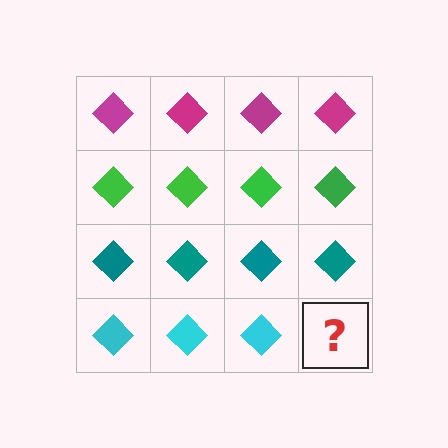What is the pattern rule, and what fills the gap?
The rule is that each row has a consistent color. The gap should be filled with a cyan diamond.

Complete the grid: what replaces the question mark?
The question mark should be replaced with a cyan diamond.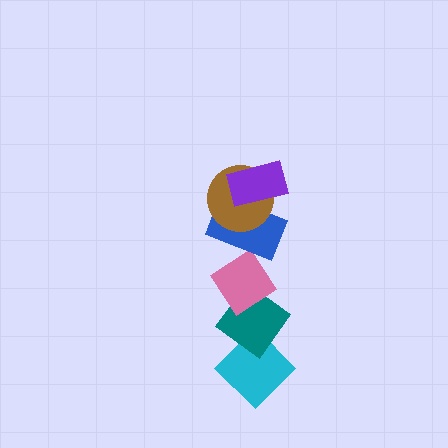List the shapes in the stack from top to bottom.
From top to bottom: the purple rectangle, the brown circle, the blue rectangle, the pink diamond, the teal diamond, the cyan diamond.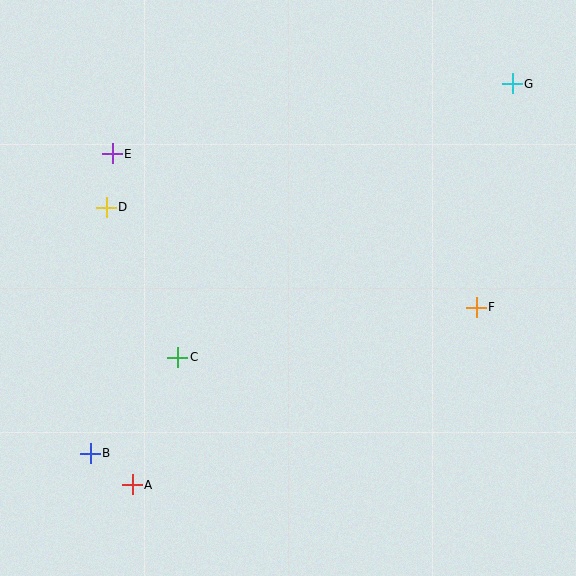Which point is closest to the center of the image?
Point C at (178, 357) is closest to the center.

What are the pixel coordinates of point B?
Point B is at (90, 453).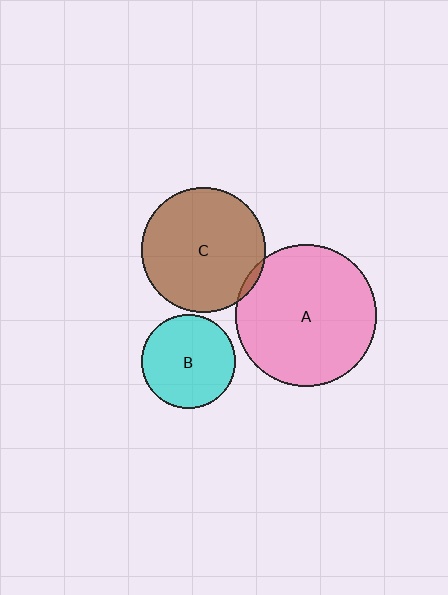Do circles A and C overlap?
Yes.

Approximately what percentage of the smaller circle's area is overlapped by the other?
Approximately 5%.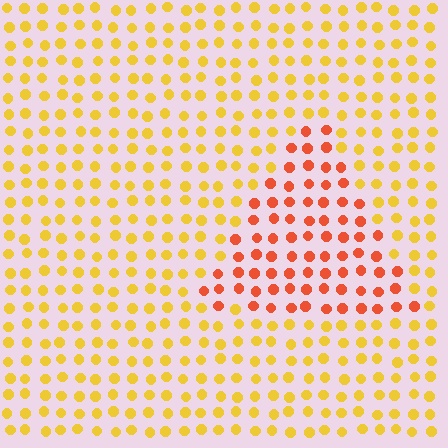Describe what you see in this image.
The image is filled with small yellow elements in a uniform arrangement. A triangle-shaped region is visible where the elements are tinted to a slightly different hue, forming a subtle color boundary.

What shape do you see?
I see a triangle.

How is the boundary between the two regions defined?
The boundary is defined purely by a slight shift in hue (about 39 degrees). Spacing, size, and orientation are identical on both sides.